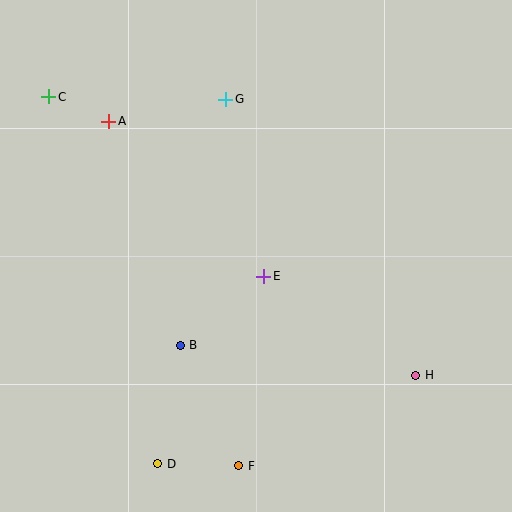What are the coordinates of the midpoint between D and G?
The midpoint between D and G is at (192, 281).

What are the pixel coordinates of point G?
Point G is at (226, 99).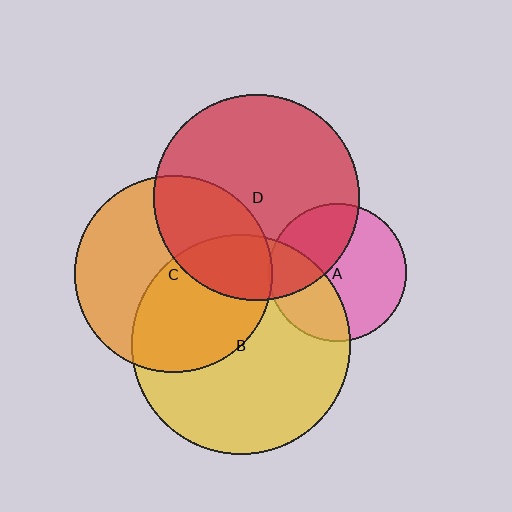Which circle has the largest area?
Circle B (yellow).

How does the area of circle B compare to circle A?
Approximately 2.5 times.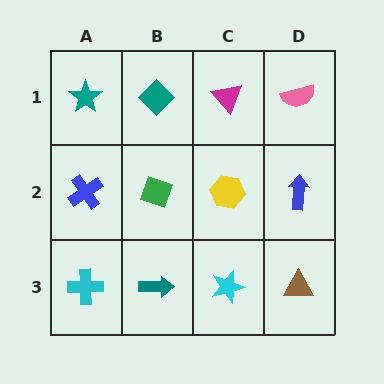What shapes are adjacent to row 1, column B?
A green diamond (row 2, column B), a teal star (row 1, column A), a magenta triangle (row 1, column C).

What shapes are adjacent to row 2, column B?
A teal diamond (row 1, column B), a teal arrow (row 3, column B), a blue cross (row 2, column A), a yellow hexagon (row 2, column C).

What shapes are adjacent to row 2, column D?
A pink semicircle (row 1, column D), a brown triangle (row 3, column D), a yellow hexagon (row 2, column C).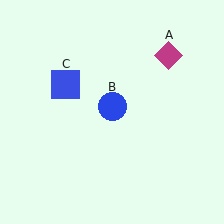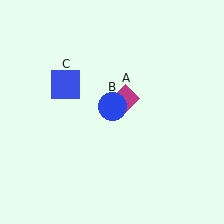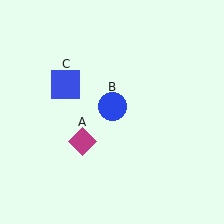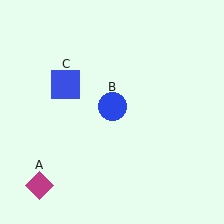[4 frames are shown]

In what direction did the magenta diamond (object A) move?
The magenta diamond (object A) moved down and to the left.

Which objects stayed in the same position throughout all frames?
Blue circle (object B) and blue square (object C) remained stationary.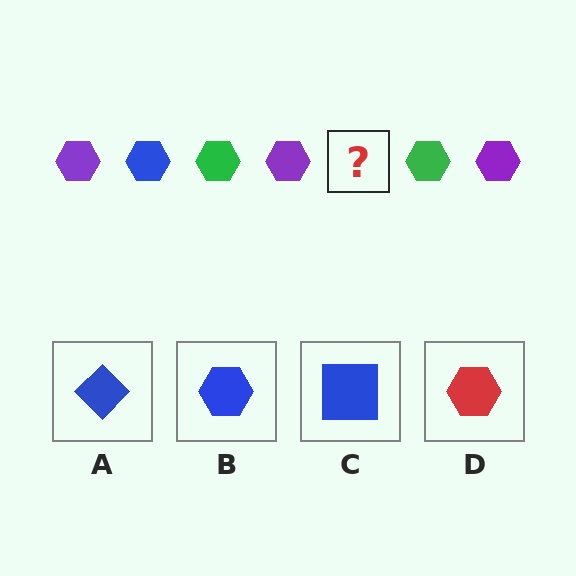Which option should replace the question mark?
Option B.